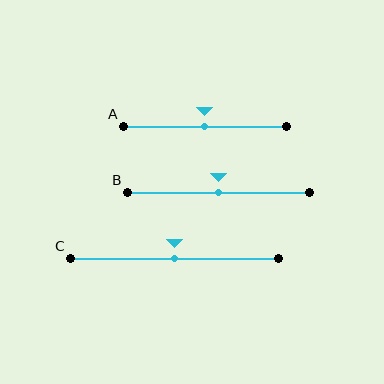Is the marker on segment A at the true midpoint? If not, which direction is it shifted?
Yes, the marker on segment A is at the true midpoint.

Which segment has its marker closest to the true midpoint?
Segment A has its marker closest to the true midpoint.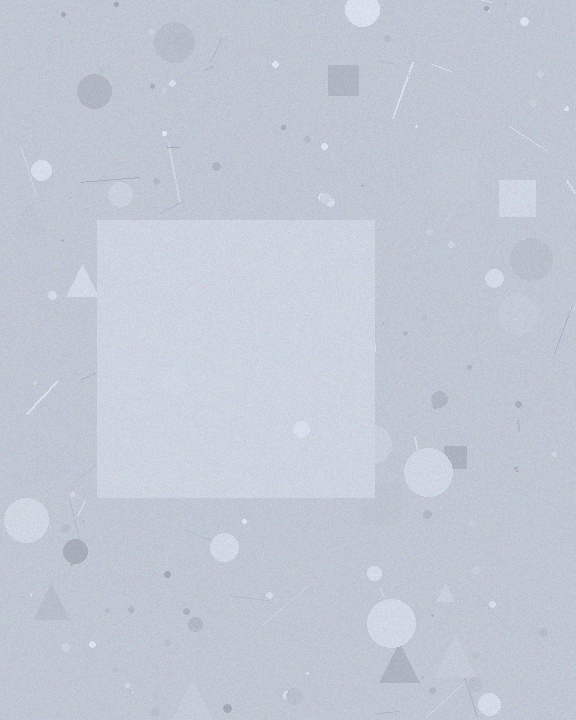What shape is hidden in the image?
A square is hidden in the image.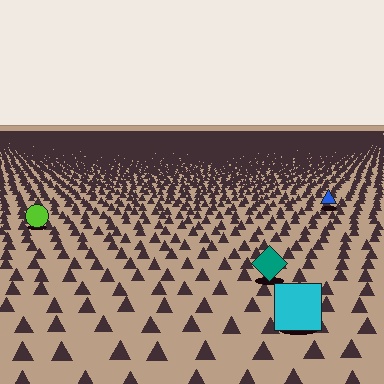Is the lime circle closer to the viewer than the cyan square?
No. The cyan square is closer — you can tell from the texture gradient: the ground texture is coarser near it.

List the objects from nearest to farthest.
From nearest to farthest: the cyan square, the teal diamond, the lime circle, the blue triangle.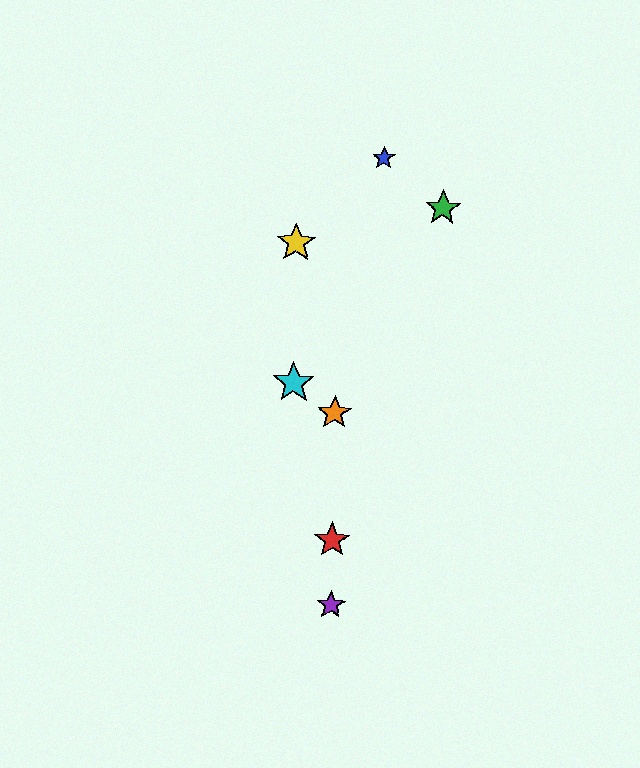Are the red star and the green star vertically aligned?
No, the red star is at x≈332 and the green star is at x≈443.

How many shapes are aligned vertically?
3 shapes (the red star, the purple star, the orange star) are aligned vertically.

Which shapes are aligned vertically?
The red star, the purple star, the orange star are aligned vertically.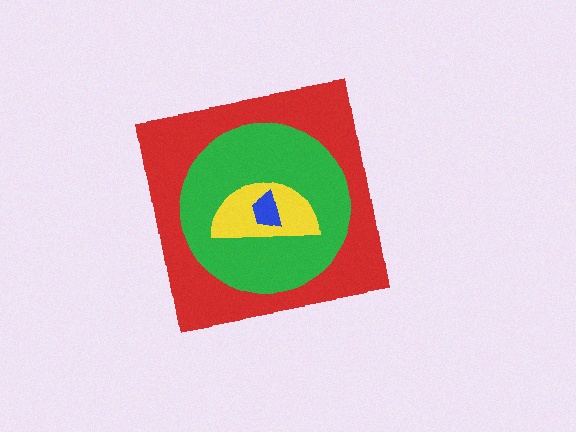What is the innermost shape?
The blue trapezoid.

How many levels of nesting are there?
4.